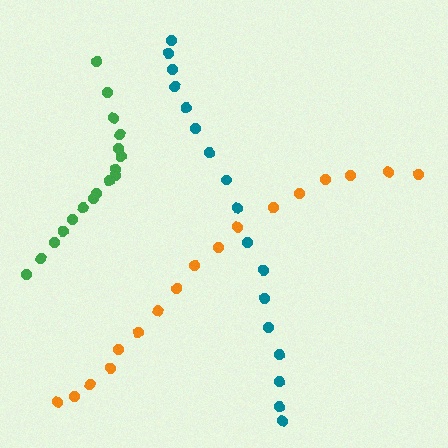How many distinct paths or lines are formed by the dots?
There are 3 distinct paths.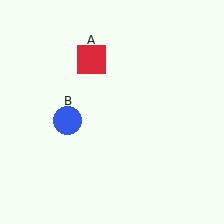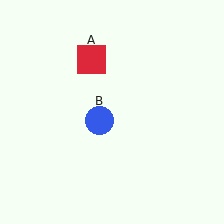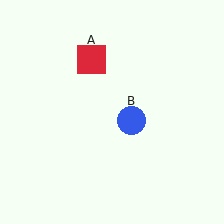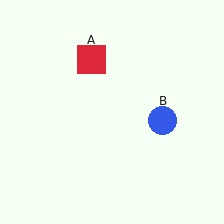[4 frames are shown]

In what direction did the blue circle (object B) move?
The blue circle (object B) moved right.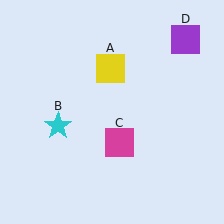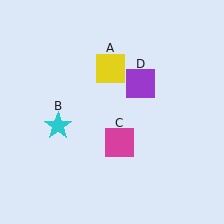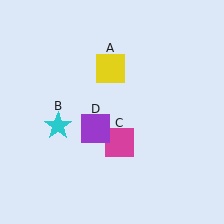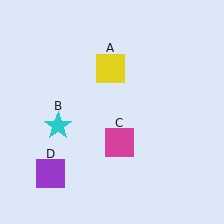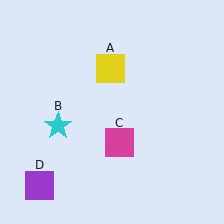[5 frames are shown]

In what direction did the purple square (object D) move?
The purple square (object D) moved down and to the left.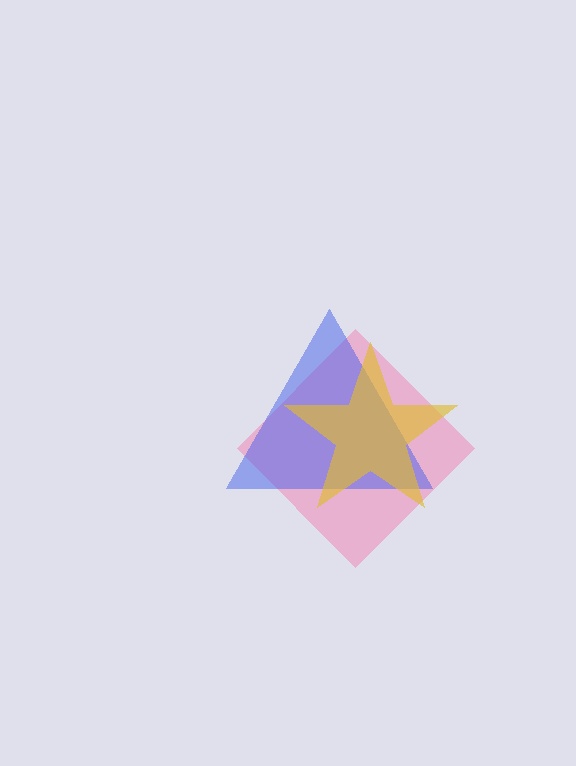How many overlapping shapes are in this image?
There are 3 overlapping shapes in the image.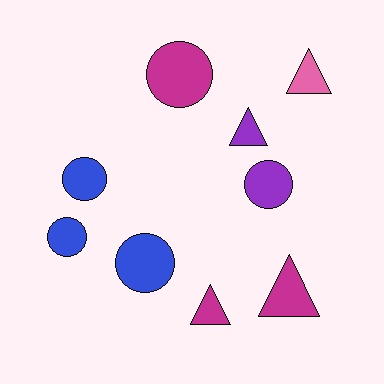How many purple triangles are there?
There is 1 purple triangle.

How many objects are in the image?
There are 9 objects.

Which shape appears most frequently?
Circle, with 5 objects.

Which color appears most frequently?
Blue, with 3 objects.